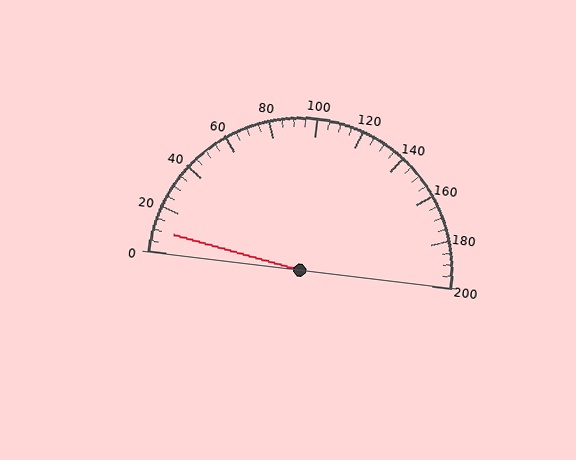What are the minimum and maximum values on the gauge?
The gauge ranges from 0 to 200.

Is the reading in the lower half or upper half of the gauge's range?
The reading is in the lower half of the range (0 to 200).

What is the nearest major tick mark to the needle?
The nearest major tick mark is 0.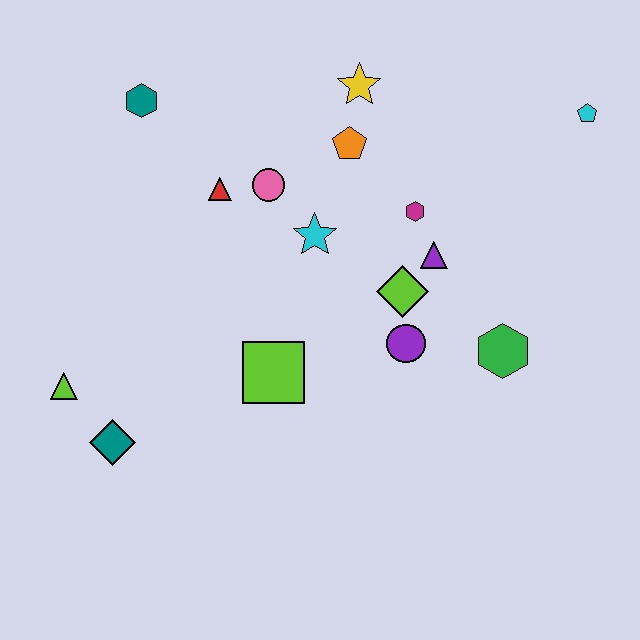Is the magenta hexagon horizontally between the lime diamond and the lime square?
No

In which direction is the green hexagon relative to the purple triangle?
The green hexagon is below the purple triangle.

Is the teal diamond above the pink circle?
No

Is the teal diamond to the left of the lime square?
Yes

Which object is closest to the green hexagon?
The purple circle is closest to the green hexagon.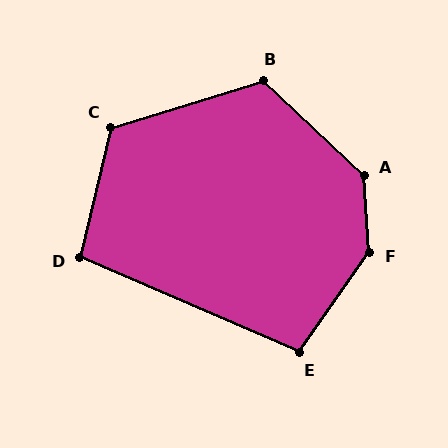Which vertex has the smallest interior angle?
D, at approximately 100 degrees.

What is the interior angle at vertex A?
Approximately 137 degrees (obtuse).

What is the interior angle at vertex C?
Approximately 121 degrees (obtuse).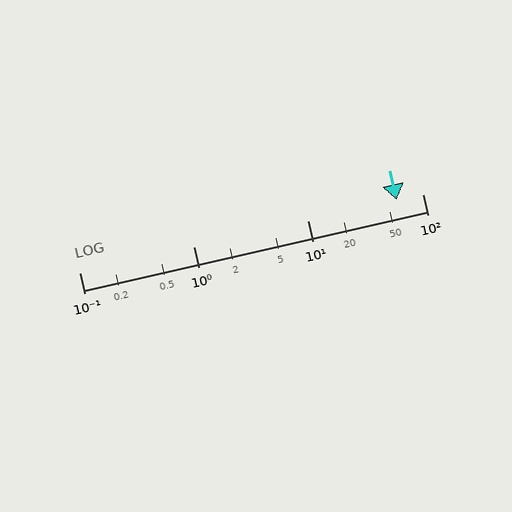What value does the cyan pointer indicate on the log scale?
The pointer indicates approximately 60.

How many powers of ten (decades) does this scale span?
The scale spans 3 decades, from 0.1 to 100.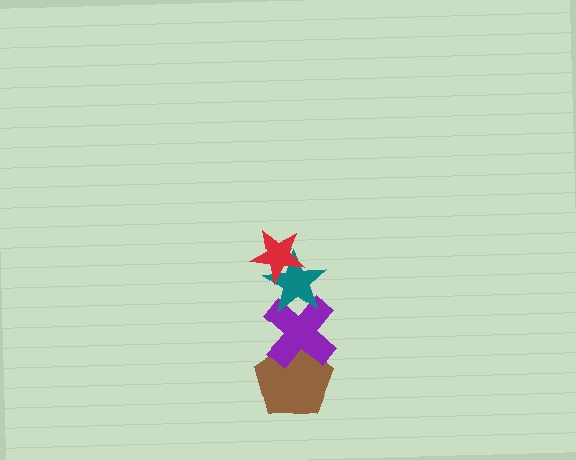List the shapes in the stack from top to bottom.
From top to bottom: the red star, the teal star, the purple cross, the brown pentagon.